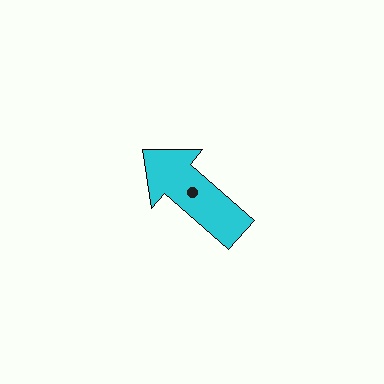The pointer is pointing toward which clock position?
Roughly 10 o'clock.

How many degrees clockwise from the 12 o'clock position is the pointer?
Approximately 311 degrees.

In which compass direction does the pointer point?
Northwest.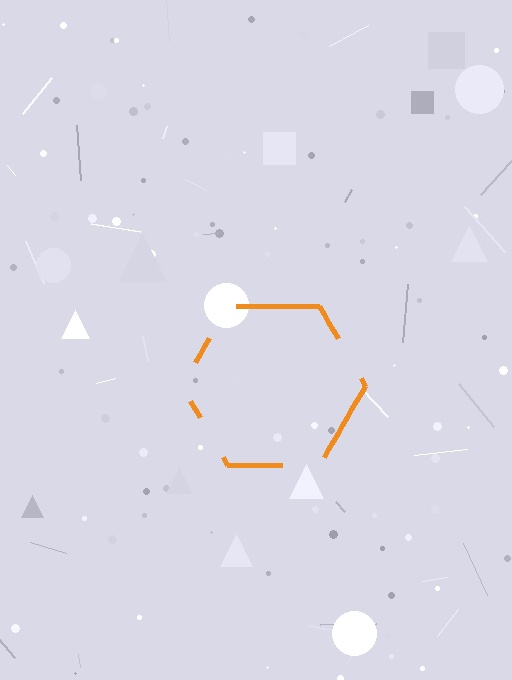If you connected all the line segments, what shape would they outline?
They would outline a hexagon.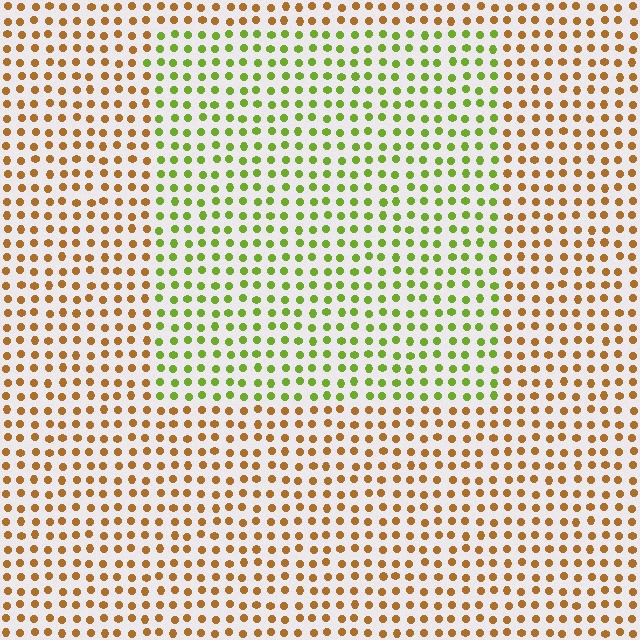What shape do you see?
I see a rectangle.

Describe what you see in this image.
The image is filled with small brown elements in a uniform arrangement. A rectangle-shaped region is visible where the elements are tinted to a slightly different hue, forming a subtle color boundary.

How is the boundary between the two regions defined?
The boundary is defined purely by a slight shift in hue (about 57 degrees). Spacing, size, and orientation are identical on both sides.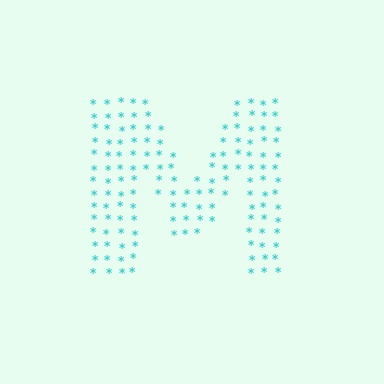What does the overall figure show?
The overall figure shows the letter M.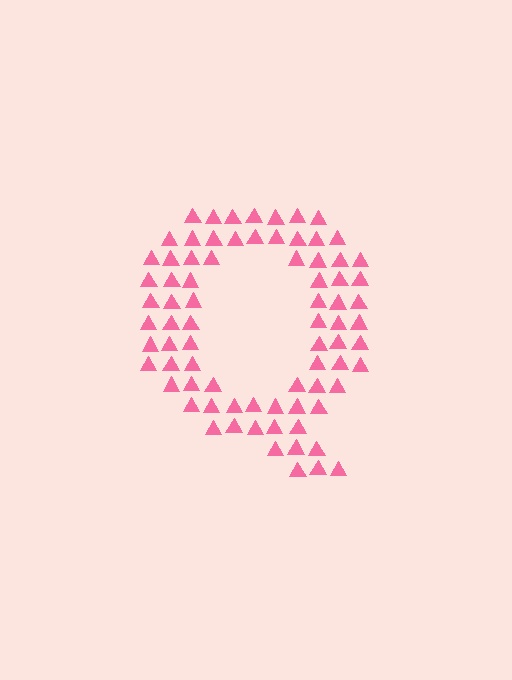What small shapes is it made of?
It is made of small triangles.